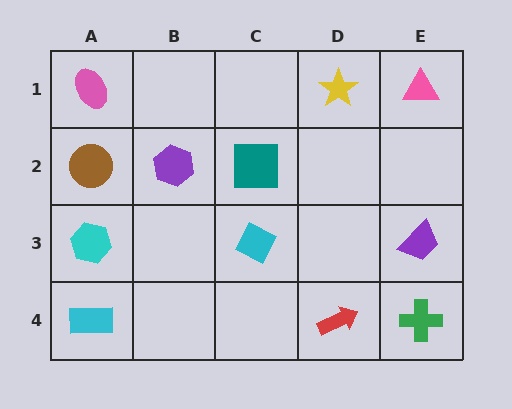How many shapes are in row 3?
3 shapes.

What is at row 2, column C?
A teal square.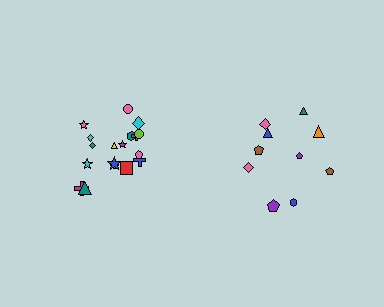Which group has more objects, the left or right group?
The left group.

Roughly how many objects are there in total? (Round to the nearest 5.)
Roughly 30 objects in total.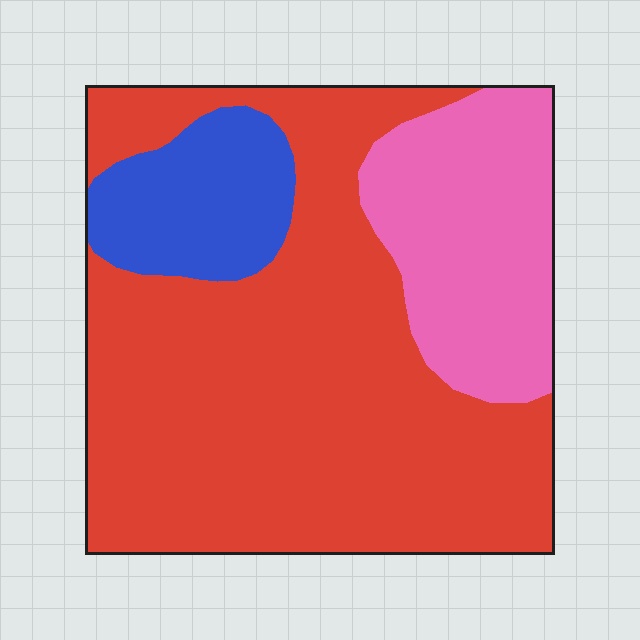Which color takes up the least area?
Blue, at roughly 15%.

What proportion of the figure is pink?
Pink takes up about one fifth (1/5) of the figure.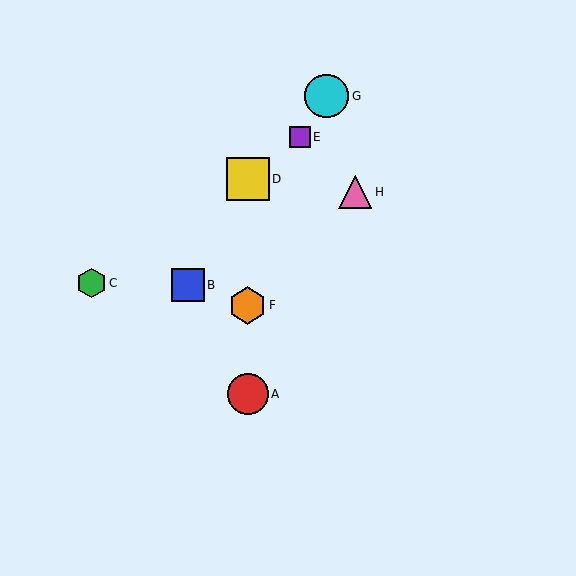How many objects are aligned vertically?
3 objects (A, D, F) are aligned vertically.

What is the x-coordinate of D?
Object D is at x≈248.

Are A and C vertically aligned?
No, A is at x≈248 and C is at x≈92.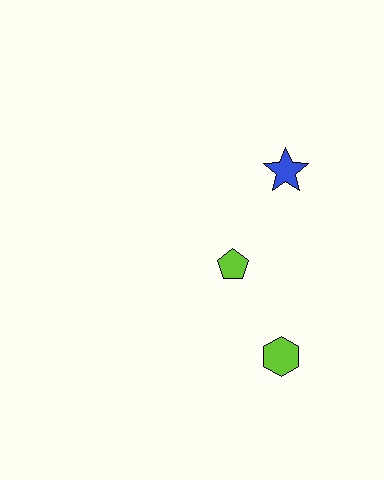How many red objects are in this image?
There are no red objects.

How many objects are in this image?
There are 3 objects.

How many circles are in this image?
There are no circles.